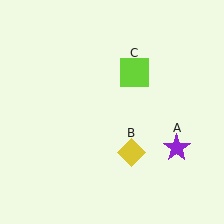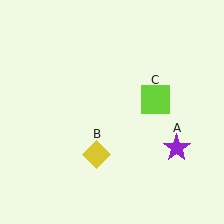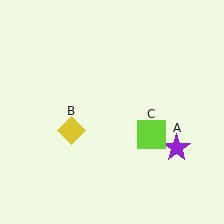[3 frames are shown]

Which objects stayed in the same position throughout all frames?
Purple star (object A) remained stationary.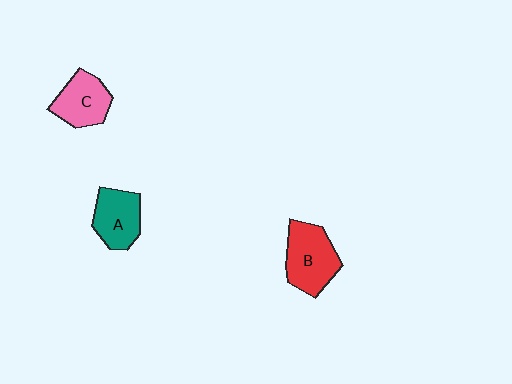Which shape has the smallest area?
Shape C (pink).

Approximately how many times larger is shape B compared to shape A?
Approximately 1.3 times.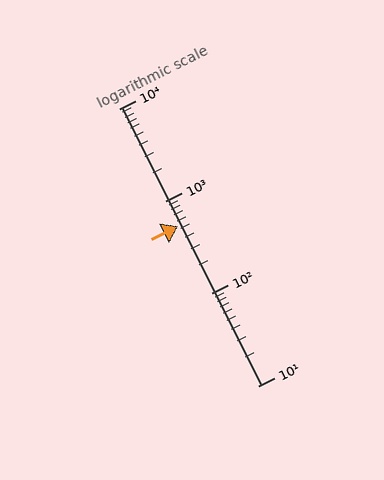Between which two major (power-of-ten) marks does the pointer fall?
The pointer is between 100 and 1000.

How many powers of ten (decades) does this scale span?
The scale spans 3 decades, from 10 to 10000.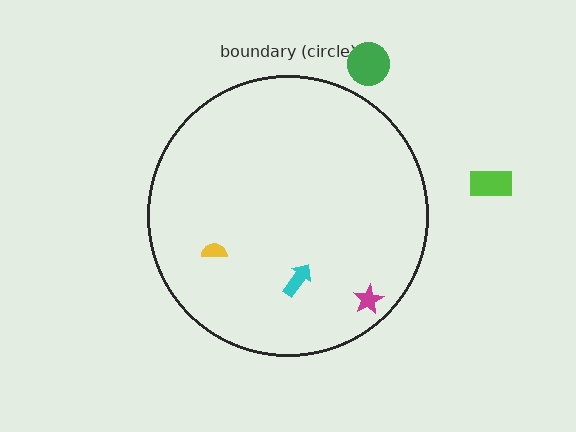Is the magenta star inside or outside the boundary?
Inside.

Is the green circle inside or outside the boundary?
Outside.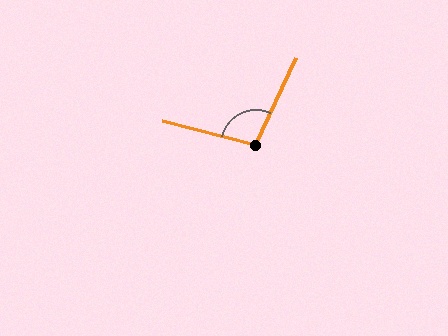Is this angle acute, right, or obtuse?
It is obtuse.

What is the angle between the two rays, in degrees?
Approximately 101 degrees.